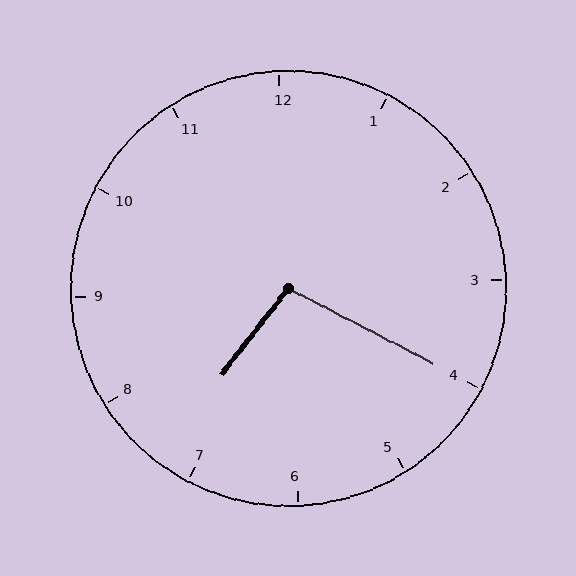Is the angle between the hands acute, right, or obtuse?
It is obtuse.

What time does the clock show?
7:20.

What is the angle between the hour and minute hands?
Approximately 100 degrees.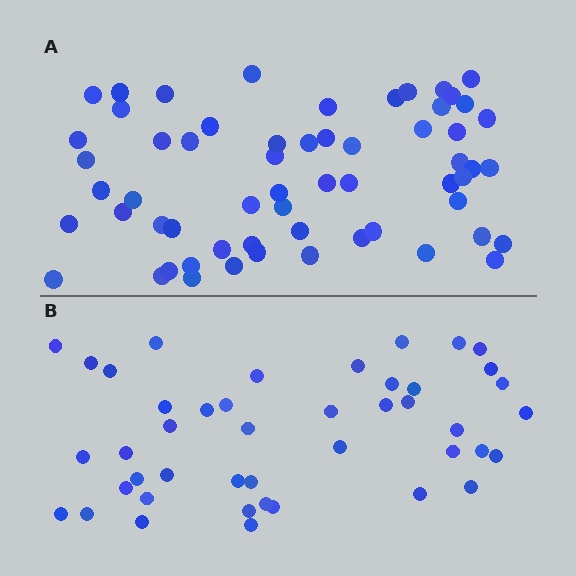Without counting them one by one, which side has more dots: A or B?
Region A (the top region) has more dots.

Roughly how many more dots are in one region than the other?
Region A has approximately 15 more dots than region B.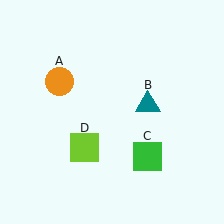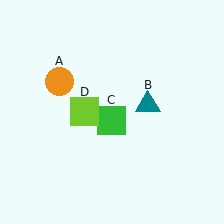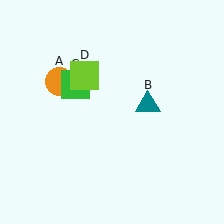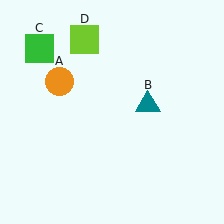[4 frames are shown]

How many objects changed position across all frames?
2 objects changed position: green square (object C), lime square (object D).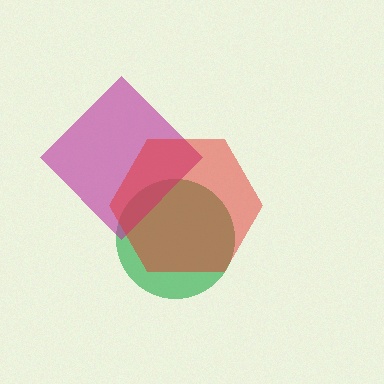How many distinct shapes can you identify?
There are 3 distinct shapes: a green circle, a magenta diamond, a red hexagon.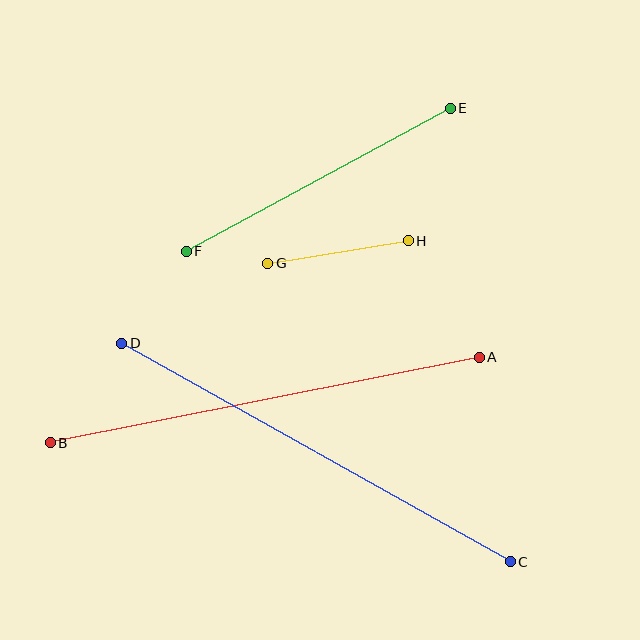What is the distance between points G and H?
The distance is approximately 142 pixels.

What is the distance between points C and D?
The distance is approximately 446 pixels.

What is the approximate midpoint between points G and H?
The midpoint is at approximately (338, 252) pixels.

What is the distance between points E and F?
The distance is approximately 300 pixels.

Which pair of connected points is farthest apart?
Points C and D are farthest apart.